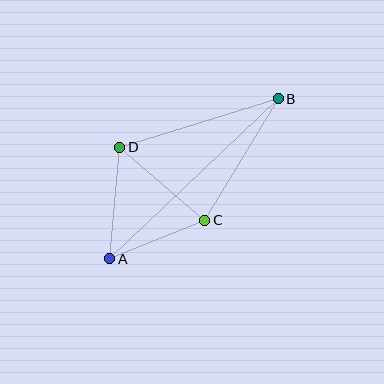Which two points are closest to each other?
Points A and C are closest to each other.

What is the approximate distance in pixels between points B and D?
The distance between B and D is approximately 166 pixels.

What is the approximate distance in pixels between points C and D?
The distance between C and D is approximately 112 pixels.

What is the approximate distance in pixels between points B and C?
The distance between B and C is approximately 142 pixels.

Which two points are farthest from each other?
Points A and B are farthest from each other.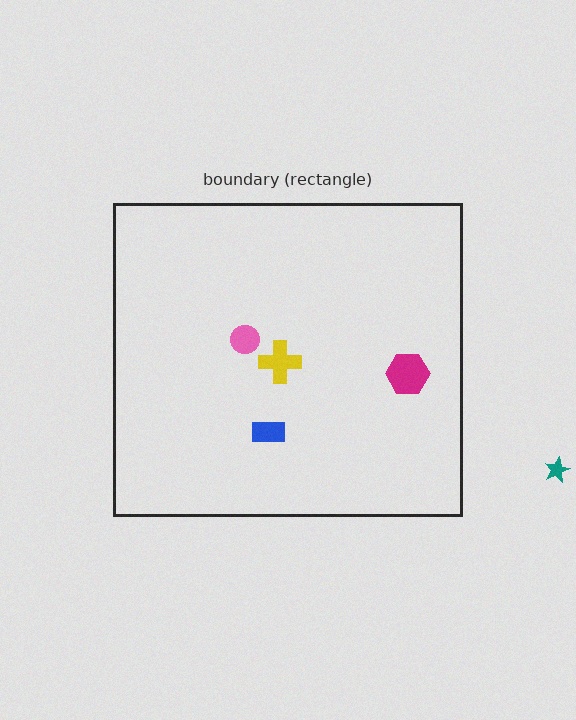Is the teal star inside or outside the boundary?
Outside.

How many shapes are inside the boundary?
4 inside, 1 outside.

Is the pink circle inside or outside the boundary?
Inside.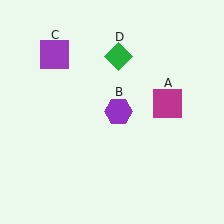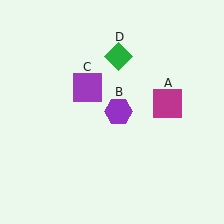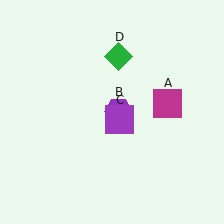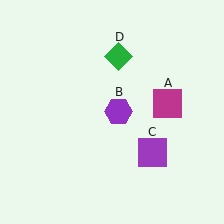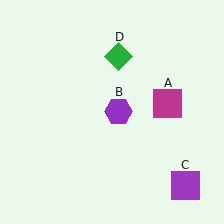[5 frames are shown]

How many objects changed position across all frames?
1 object changed position: purple square (object C).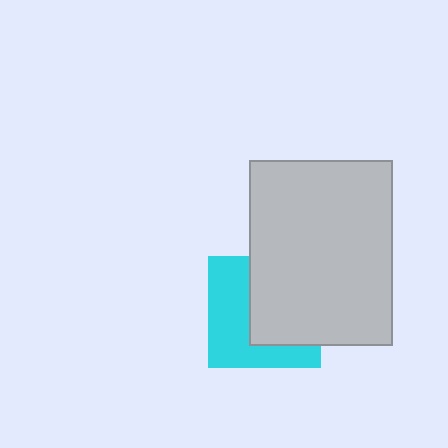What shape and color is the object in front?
The object in front is a light gray rectangle.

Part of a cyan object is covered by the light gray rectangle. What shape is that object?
It is a square.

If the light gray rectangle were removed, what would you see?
You would see the complete cyan square.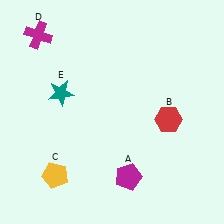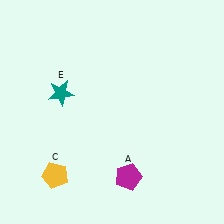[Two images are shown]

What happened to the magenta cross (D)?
The magenta cross (D) was removed in Image 2. It was in the top-left area of Image 1.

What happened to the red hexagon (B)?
The red hexagon (B) was removed in Image 2. It was in the bottom-right area of Image 1.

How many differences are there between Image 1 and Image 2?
There are 2 differences between the two images.